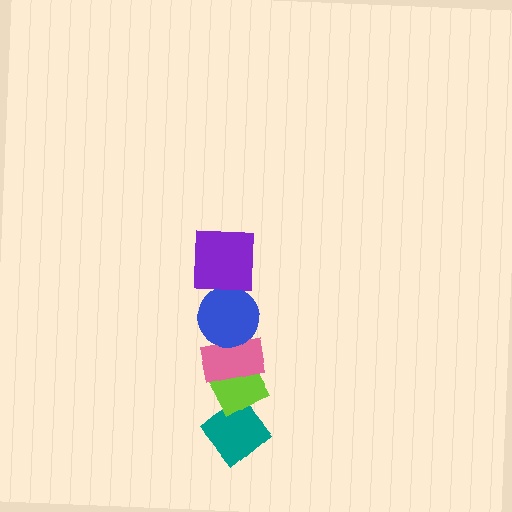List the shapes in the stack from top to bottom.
From top to bottom: the purple square, the blue circle, the pink rectangle, the lime diamond, the teal diamond.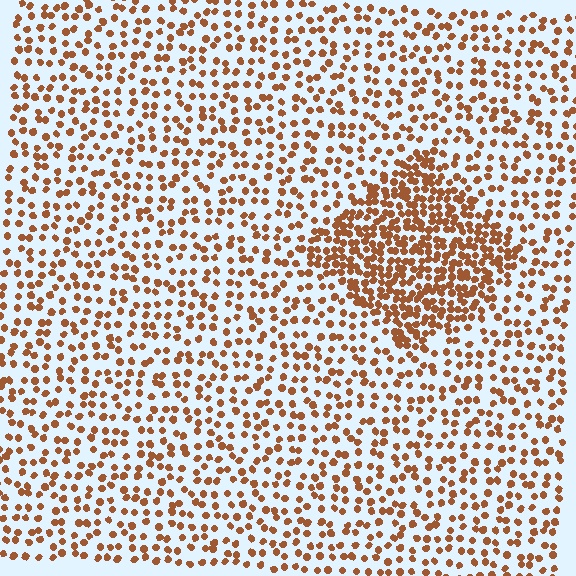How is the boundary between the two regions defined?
The boundary is defined by a change in element density (approximately 2.2x ratio). All elements are the same color, size, and shape.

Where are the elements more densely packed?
The elements are more densely packed inside the diamond boundary.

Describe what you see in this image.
The image contains small brown elements arranged at two different densities. A diamond-shaped region is visible where the elements are more densely packed than the surrounding area.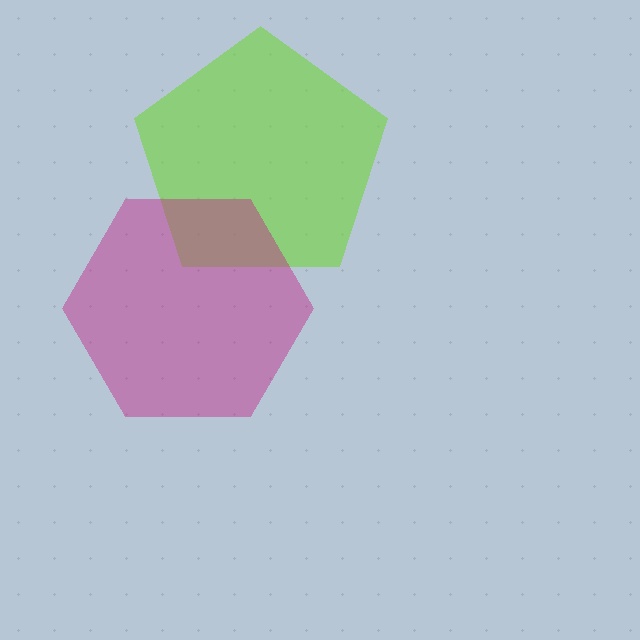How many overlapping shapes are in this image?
There are 2 overlapping shapes in the image.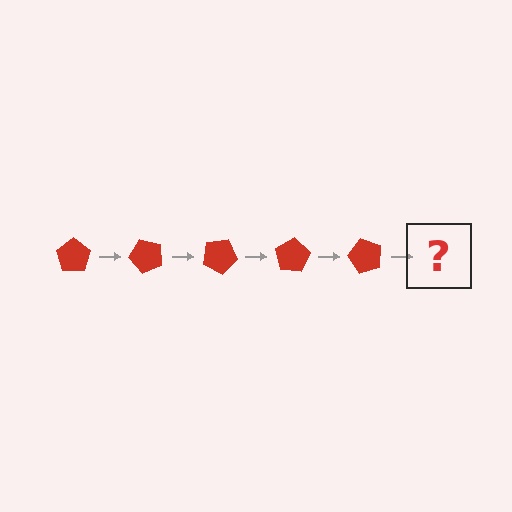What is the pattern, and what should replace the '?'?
The pattern is that the pentagon rotates 50 degrees each step. The '?' should be a red pentagon rotated 250 degrees.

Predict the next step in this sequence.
The next step is a red pentagon rotated 250 degrees.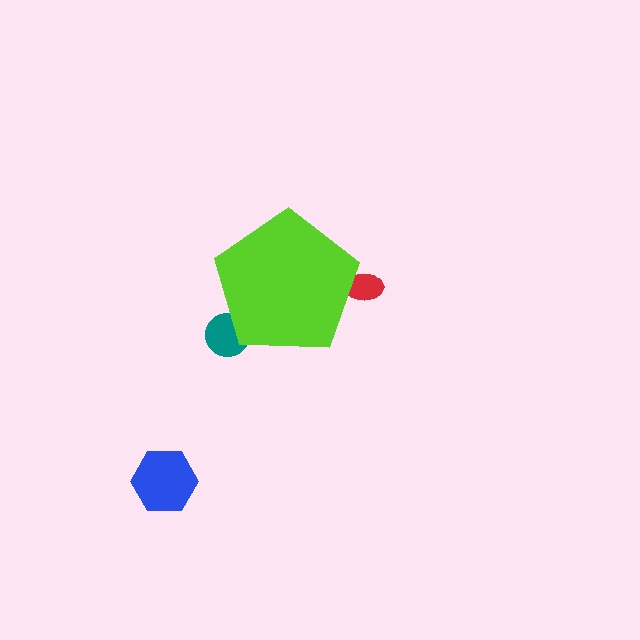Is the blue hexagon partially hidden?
No, the blue hexagon is fully visible.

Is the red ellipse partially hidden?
Yes, the red ellipse is partially hidden behind the lime pentagon.